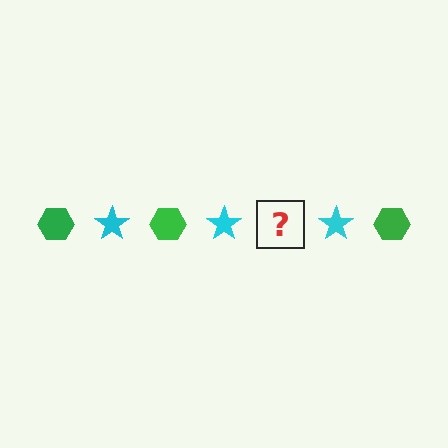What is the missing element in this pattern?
The missing element is a green hexagon.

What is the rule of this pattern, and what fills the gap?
The rule is that the pattern alternates between green hexagon and cyan star. The gap should be filled with a green hexagon.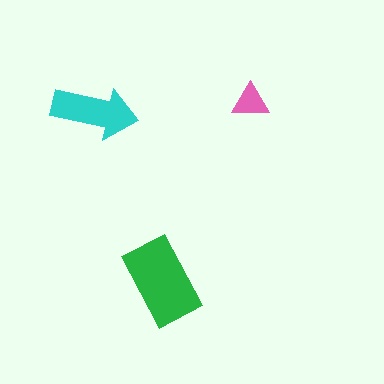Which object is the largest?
The green rectangle.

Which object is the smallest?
The pink triangle.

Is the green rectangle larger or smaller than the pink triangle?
Larger.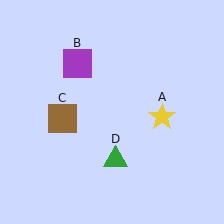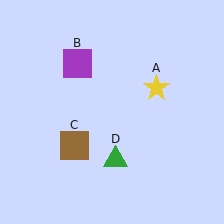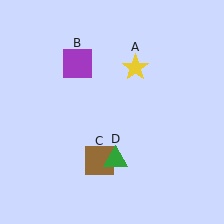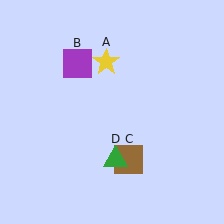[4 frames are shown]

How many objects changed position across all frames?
2 objects changed position: yellow star (object A), brown square (object C).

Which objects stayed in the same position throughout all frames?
Purple square (object B) and green triangle (object D) remained stationary.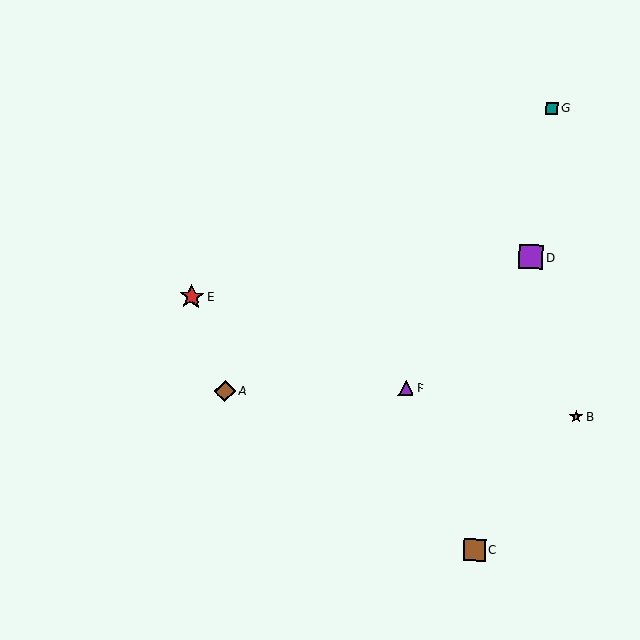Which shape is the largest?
The red star (labeled E) is the largest.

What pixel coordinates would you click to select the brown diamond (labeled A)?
Click at (225, 391) to select the brown diamond A.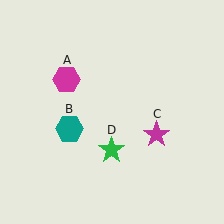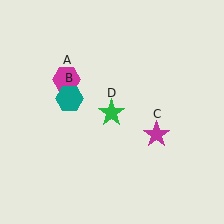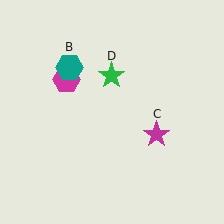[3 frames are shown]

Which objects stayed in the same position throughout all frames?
Magenta hexagon (object A) and magenta star (object C) remained stationary.